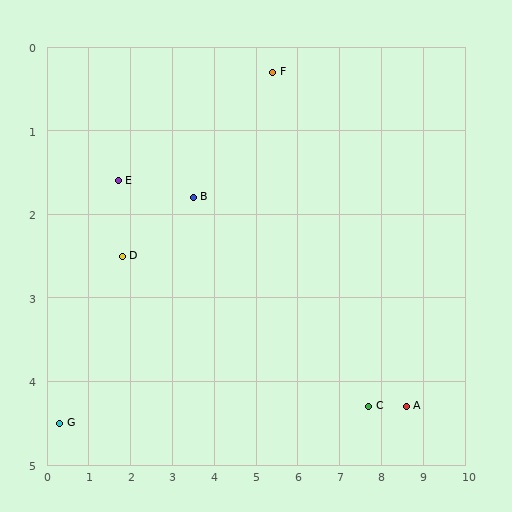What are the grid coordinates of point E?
Point E is at approximately (1.7, 1.6).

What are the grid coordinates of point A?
Point A is at approximately (8.6, 4.3).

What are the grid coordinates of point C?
Point C is at approximately (7.7, 4.3).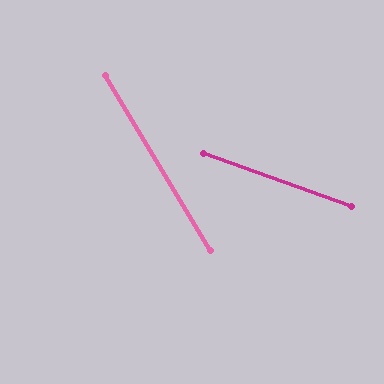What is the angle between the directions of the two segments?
Approximately 40 degrees.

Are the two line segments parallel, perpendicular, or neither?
Neither parallel nor perpendicular — they differ by about 40°.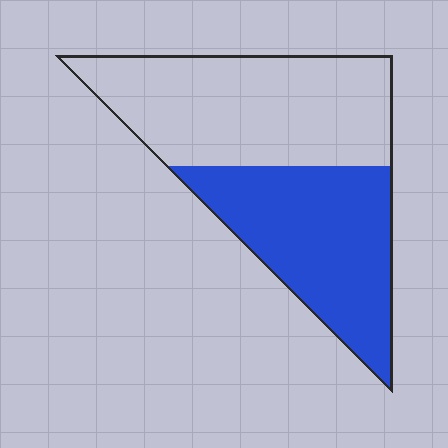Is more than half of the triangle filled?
No.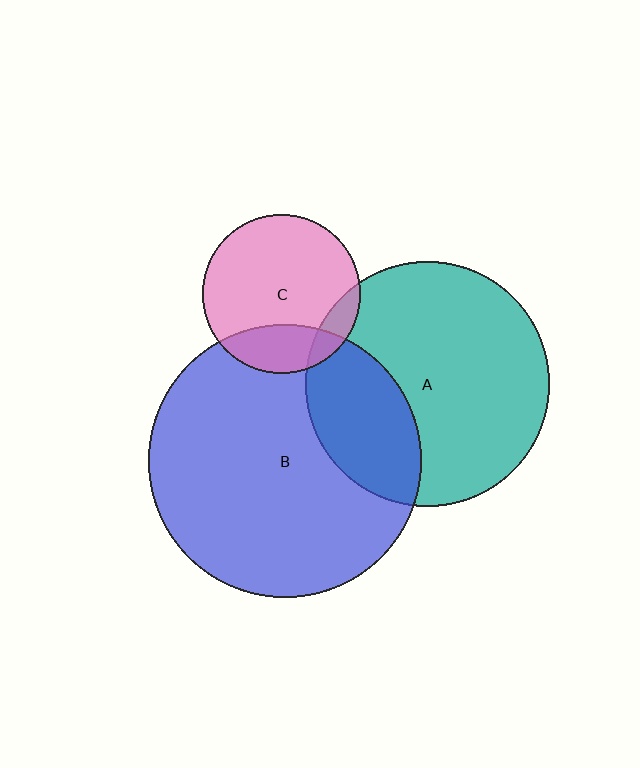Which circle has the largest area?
Circle B (blue).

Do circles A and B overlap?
Yes.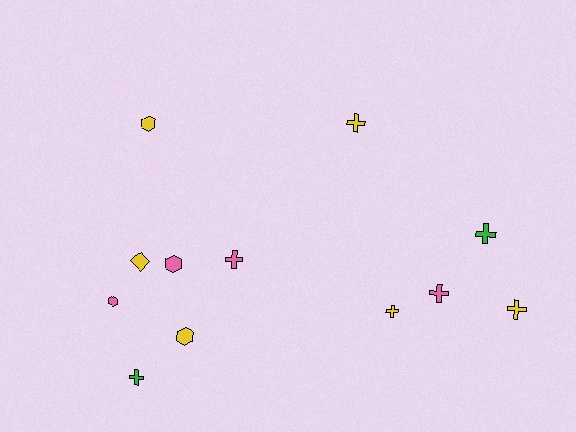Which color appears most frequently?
Yellow, with 6 objects.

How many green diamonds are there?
There are no green diamonds.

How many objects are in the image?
There are 12 objects.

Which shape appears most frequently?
Cross, with 7 objects.